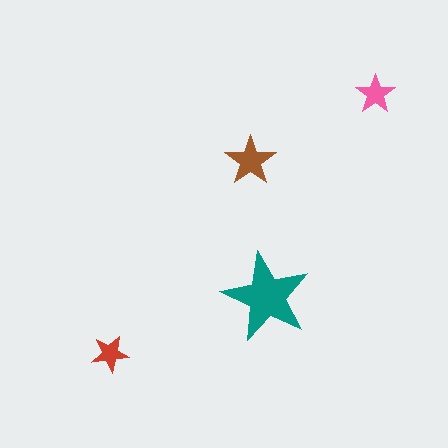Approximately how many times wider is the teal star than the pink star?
About 2 times wider.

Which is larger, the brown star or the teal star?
The teal one.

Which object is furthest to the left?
The red star is leftmost.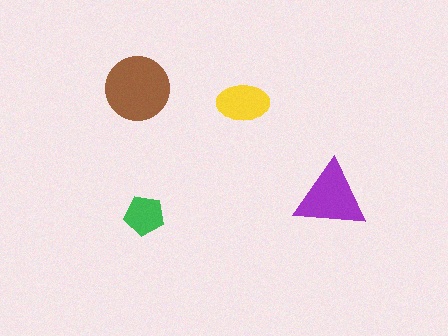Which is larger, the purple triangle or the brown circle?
The brown circle.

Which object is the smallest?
The green pentagon.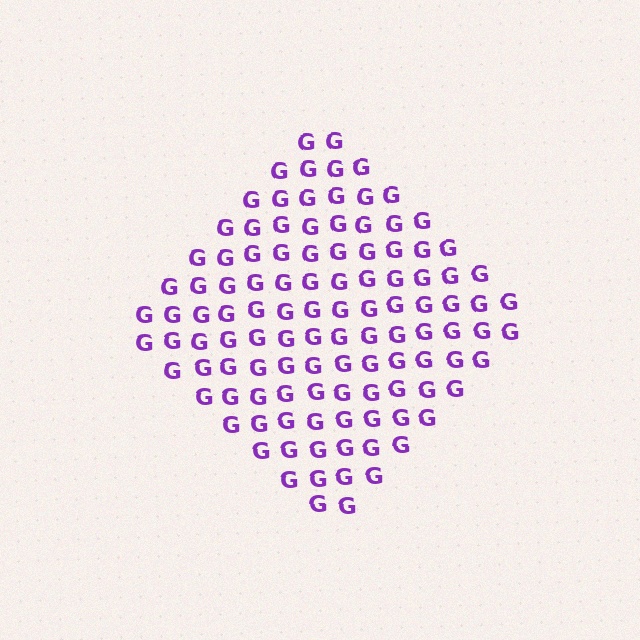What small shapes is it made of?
It is made of small letter G's.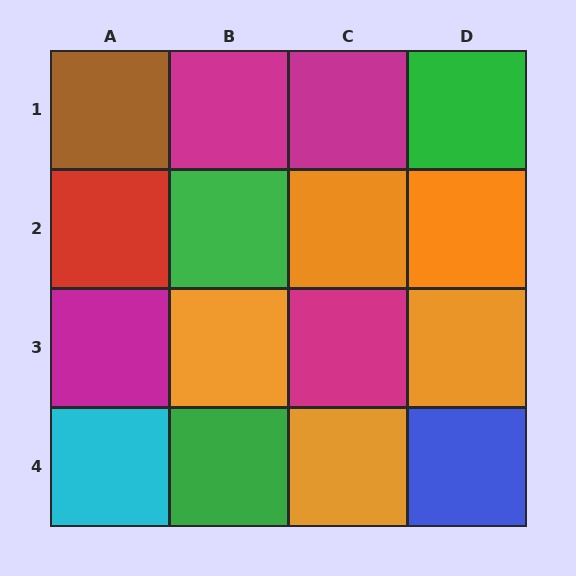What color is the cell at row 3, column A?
Magenta.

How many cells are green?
3 cells are green.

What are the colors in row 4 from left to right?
Cyan, green, orange, blue.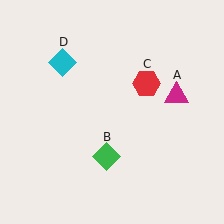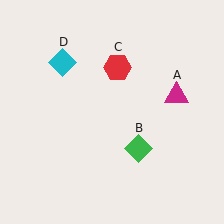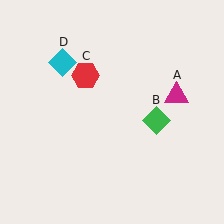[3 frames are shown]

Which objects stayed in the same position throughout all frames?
Magenta triangle (object A) and cyan diamond (object D) remained stationary.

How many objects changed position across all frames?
2 objects changed position: green diamond (object B), red hexagon (object C).